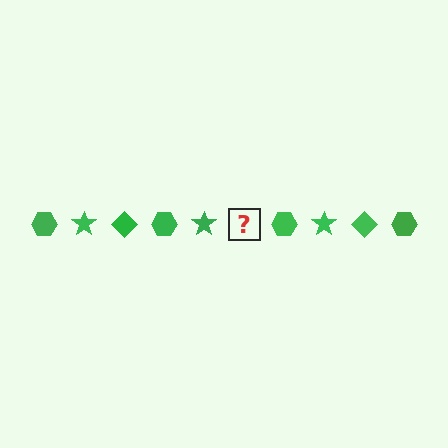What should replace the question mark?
The question mark should be replaced with a green diamond.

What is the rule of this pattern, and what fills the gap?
The rule is that the pattern cycles through hexagon, star, diamond shapes in green. The gap should be filled with a green diamond.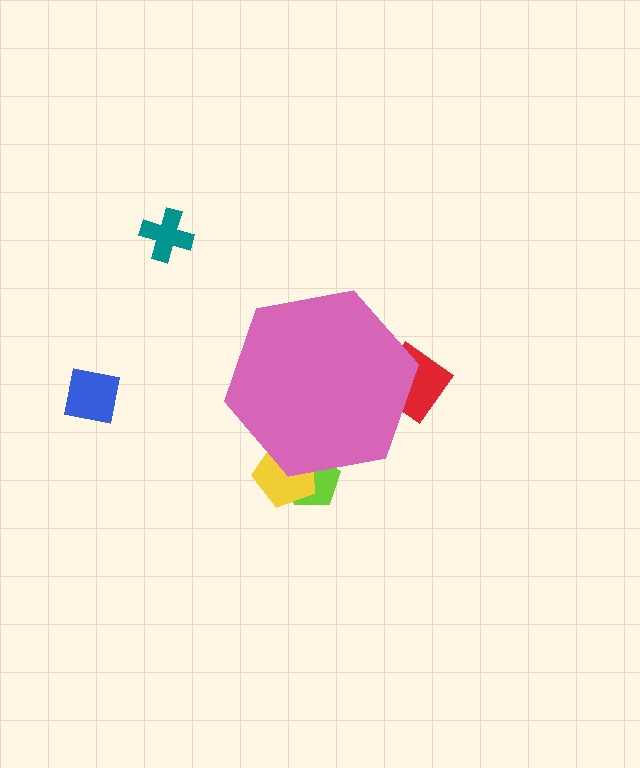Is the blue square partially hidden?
No, the blue square is fully visible.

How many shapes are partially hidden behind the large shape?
3 shapes are partially hidden.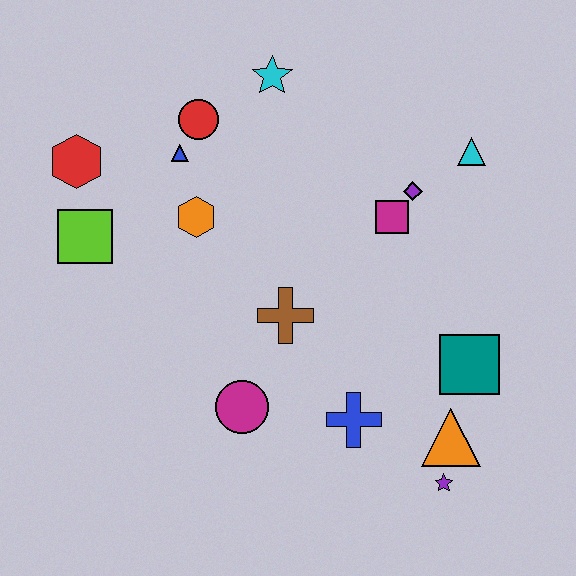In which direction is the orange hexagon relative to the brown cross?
The orange hexagon is above the brown cross.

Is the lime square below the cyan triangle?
Yes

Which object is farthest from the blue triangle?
The purple star is farthest from the blue triangle.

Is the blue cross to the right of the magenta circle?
Yes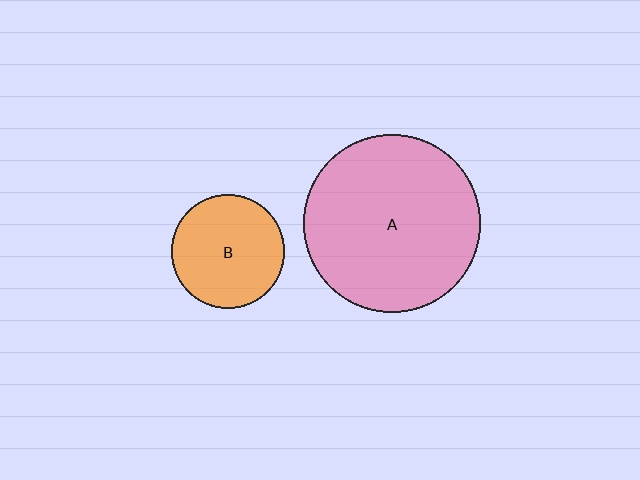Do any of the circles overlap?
No, none of the circles overlap.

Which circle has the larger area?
Circle A (pink).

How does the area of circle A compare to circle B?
Approximately 2.5 times.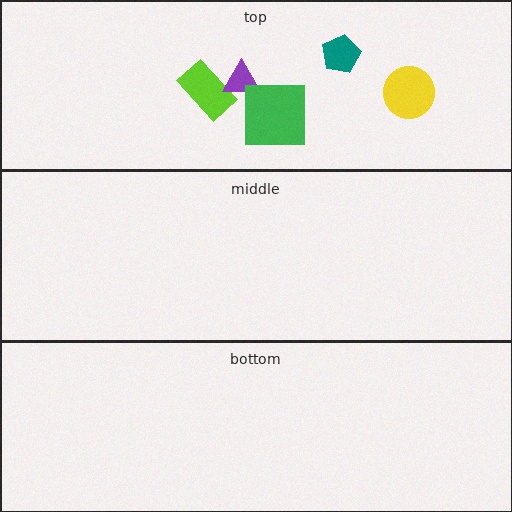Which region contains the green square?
The top region.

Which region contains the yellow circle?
The top region.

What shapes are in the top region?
The teal pentagon, the yellow circle, the lime rectangle, the purple triangle, the green square.